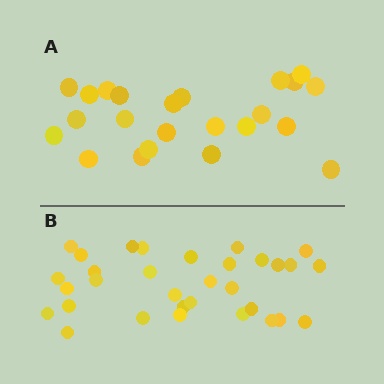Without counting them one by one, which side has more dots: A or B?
Region B (the bottom region) has more dots.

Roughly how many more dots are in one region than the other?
Region B has roughly 8 or so more dots than region A.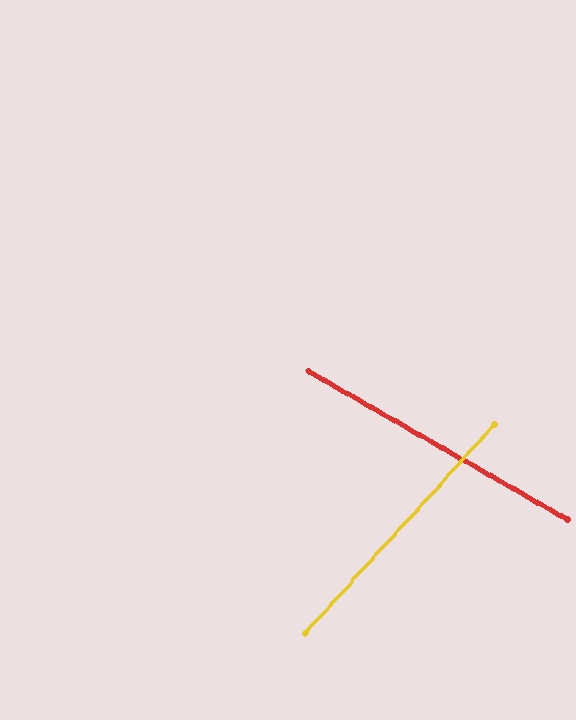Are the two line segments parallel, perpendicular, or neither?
Neither parallel nor perpendicular — they differ by about 77°.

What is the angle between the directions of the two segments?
Approximately 77 degrees.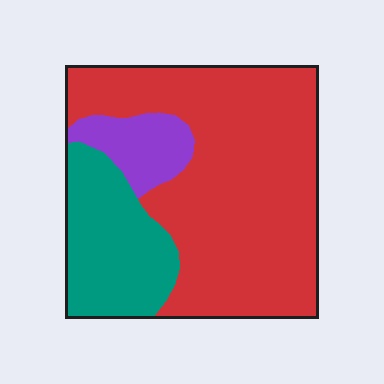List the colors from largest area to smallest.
From largest to smallest: red, teal, purple.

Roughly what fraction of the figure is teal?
Teal covers about 25% of the figure.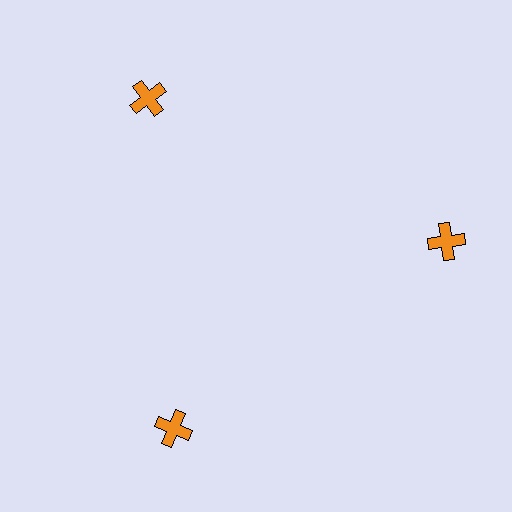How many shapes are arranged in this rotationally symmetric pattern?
There are 3 shapes, arranged in 3 groups of 1.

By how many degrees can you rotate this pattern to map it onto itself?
The pattern maps onto itself every 120 degrees of rotation.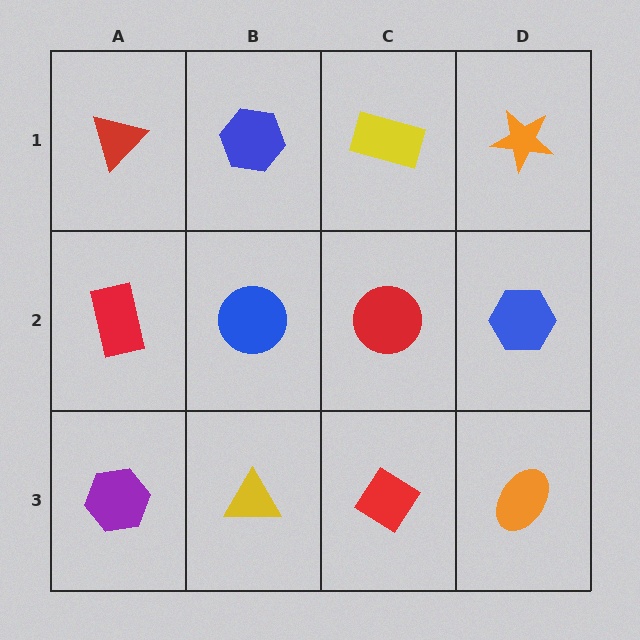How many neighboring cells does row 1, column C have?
3.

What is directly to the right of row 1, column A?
A blue hexagon.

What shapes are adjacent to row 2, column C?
A yellow rectangle (row 1, column C), a red diamond (row 3, column C), a blue circle (row 2, column B), a blue hexagon (row 2, column D).